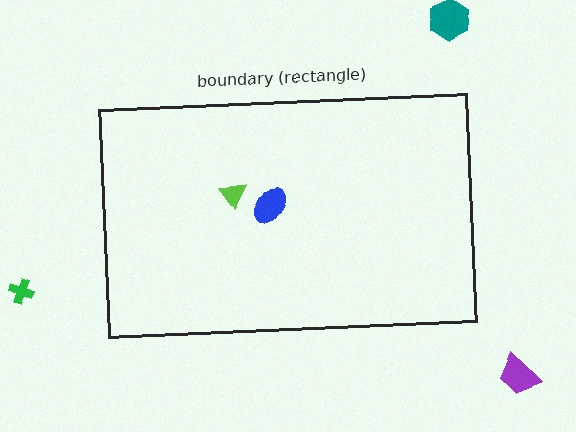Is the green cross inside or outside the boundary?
Outside.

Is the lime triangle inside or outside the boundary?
Inside.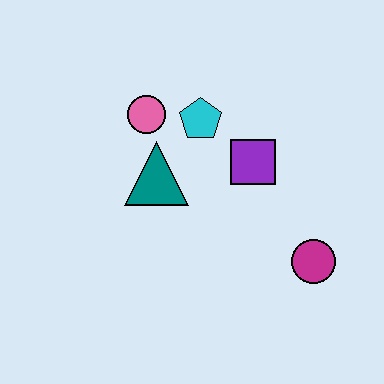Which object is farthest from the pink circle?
The magenta circle is farthest from the pink circle.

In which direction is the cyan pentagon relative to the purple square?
The cyan pentagon is to the left of the purple square.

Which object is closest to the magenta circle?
The purple square is closest to the magenta circle.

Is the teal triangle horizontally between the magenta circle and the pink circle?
Yes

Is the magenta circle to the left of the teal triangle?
No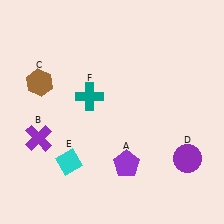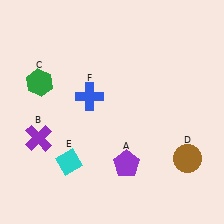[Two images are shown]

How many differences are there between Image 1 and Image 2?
There are 3 differences between the two images.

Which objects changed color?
C changed from brown to green. D changed from purple to brown. F changed from teal to blue.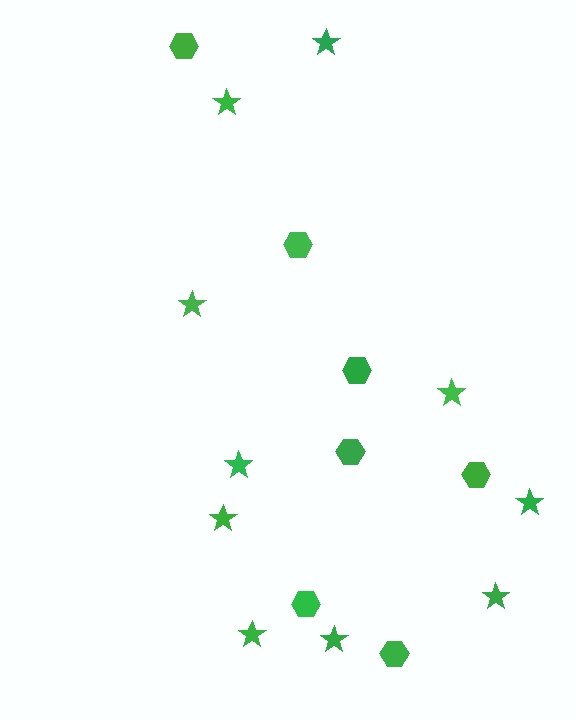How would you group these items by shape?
There are 2 groups: one group of stars (10) and one group of hexagons (7).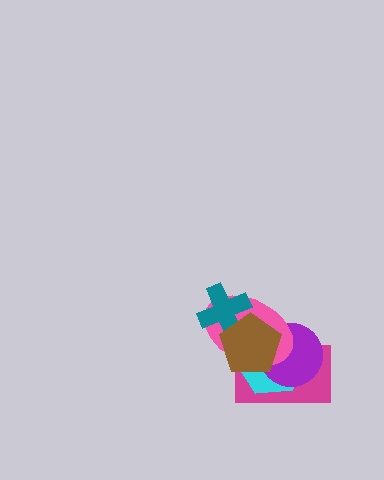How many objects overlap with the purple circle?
4 objects overlap with the purple circle.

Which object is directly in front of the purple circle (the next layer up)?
The pink ellipse is directly in front of the purple circle.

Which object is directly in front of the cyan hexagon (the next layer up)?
The purple circle is directly in front of the cyan hexagon.